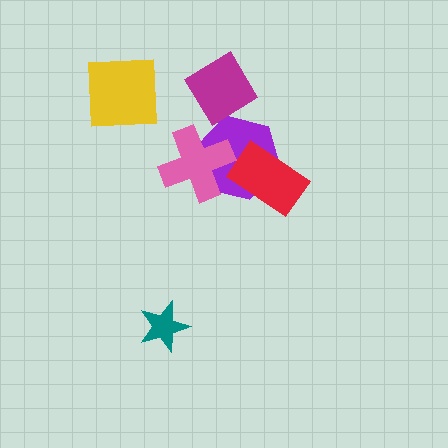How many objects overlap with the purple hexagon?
3 objects overlap with the purple hexagon.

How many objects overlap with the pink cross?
1 object overlaps with the pink cross.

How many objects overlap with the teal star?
0 objects overlap with the teal star.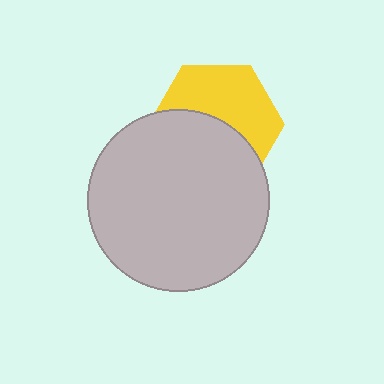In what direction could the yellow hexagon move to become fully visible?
The yellow hexagon could move up. That would shift it out from behind the light gray circle entirely.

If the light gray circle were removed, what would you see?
You would see the complete yellow hexagon.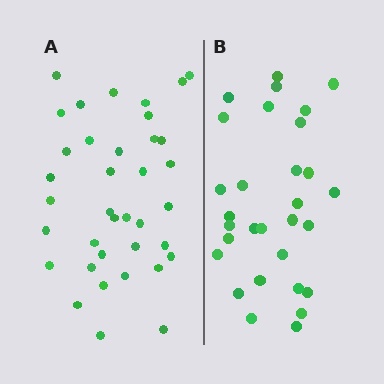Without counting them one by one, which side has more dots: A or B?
Region A (the left region) has more dots.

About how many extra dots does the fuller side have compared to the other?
Region A has roughly 8 or so more dots than region B.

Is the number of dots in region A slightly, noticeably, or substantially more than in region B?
Region A has only slightly more — the two regions are fairly close. The ratio is roughly 1.2 to 1.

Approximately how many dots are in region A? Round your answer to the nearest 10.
About 40 dots. (The exact count is 37, which rounds to 40.)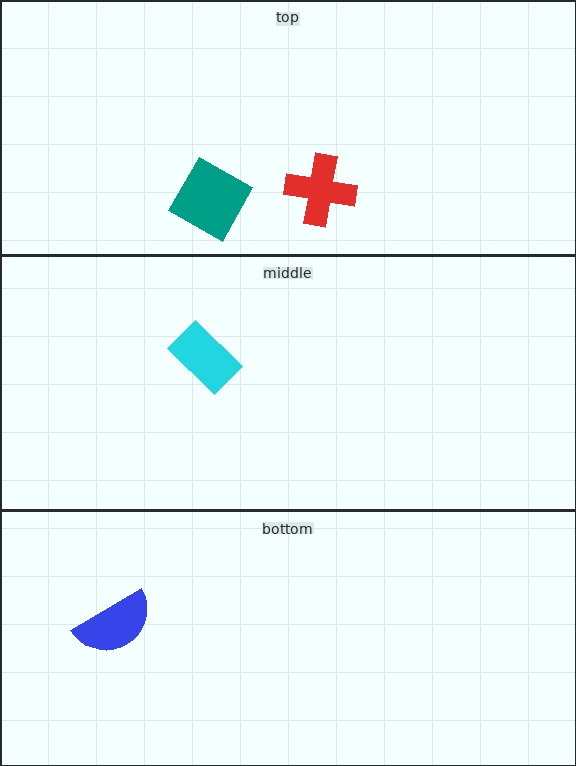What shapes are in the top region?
The teal square, the red cross.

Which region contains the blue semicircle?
The bottom region.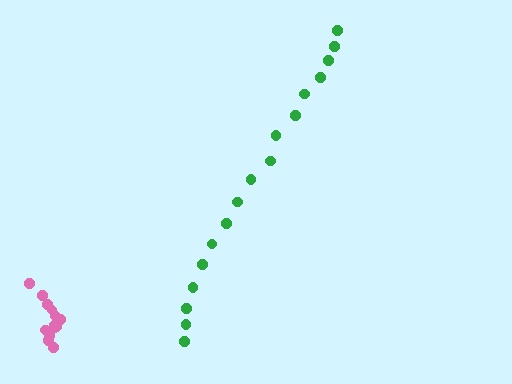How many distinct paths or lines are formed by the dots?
There are 2 distinct paths.